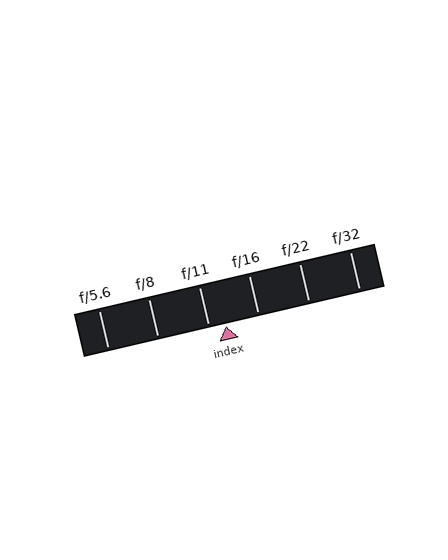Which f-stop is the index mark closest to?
The index mark is closest to f/11.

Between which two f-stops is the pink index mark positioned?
The index mark is between f/11 and f/16.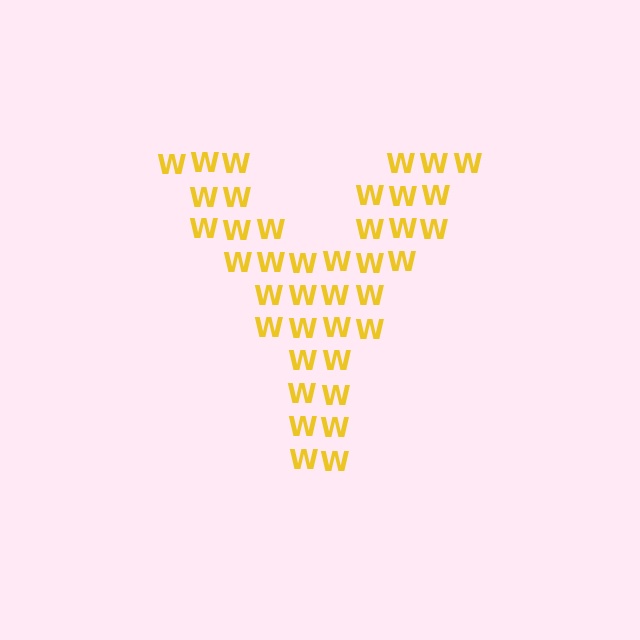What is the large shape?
The large shape is the letter Y.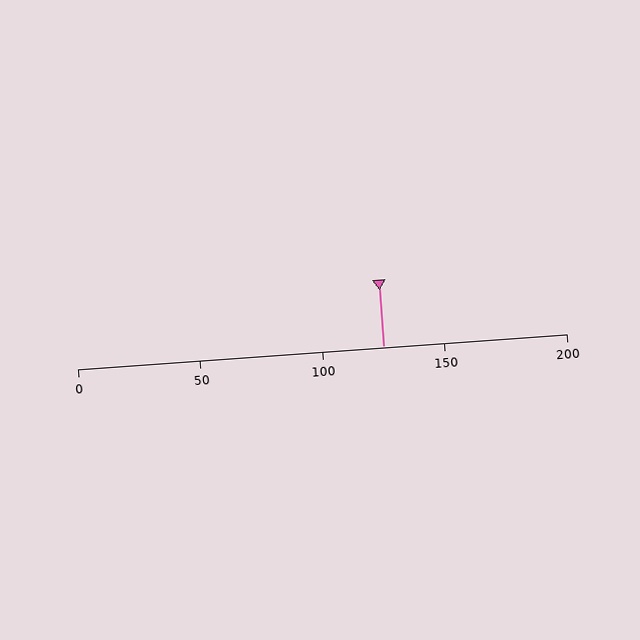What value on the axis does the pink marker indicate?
The marker indicates approximately 125.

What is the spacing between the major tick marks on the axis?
The major ticks are spaced 50 apart.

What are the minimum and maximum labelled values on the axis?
The axis runs from 0 to 200.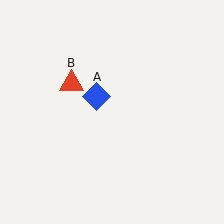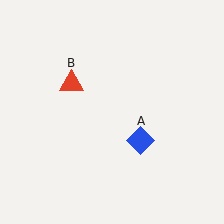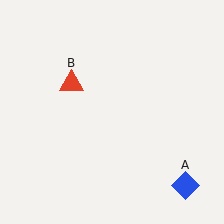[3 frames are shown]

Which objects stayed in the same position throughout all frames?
Red triangle (object B) remained stationary.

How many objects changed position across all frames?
1 object changed position: blue diamond (object A).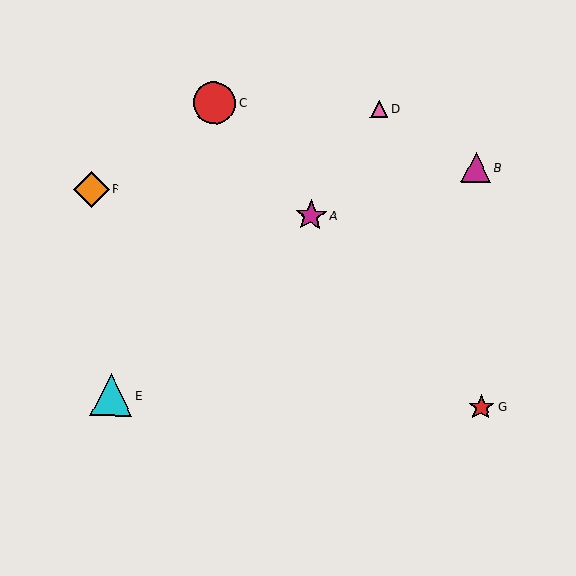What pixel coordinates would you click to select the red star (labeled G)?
Click at (481, 407) to select the red star G.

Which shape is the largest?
The red circle (labeled C) is the largest.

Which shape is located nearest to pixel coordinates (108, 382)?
The cyan triangle (labeled E) at (111, 395) is nearest to that location.